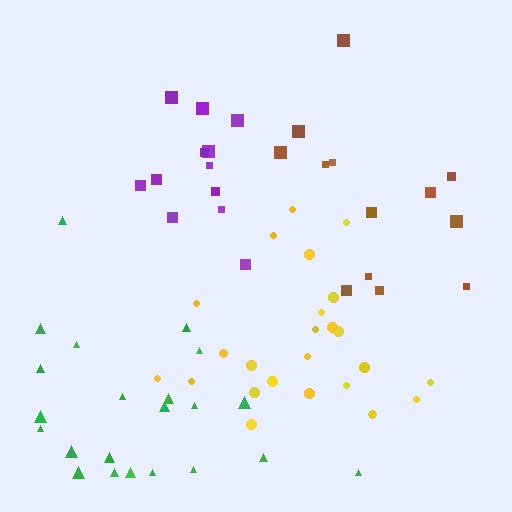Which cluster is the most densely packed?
Yellow.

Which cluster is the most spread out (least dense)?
Brown.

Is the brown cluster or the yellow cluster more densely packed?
Yellow.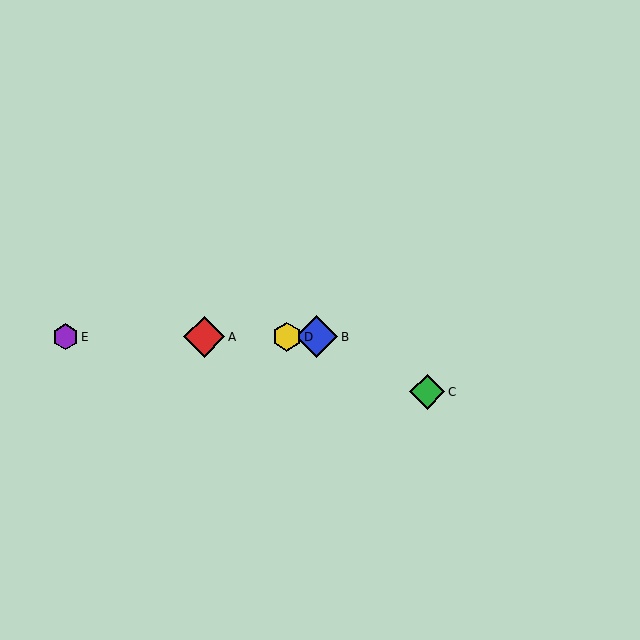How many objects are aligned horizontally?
4 objects (A, B, D, E) are aligned horizontally.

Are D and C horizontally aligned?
No, D is at y≈337 and C is at y≈392.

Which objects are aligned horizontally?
Objects A, B, D, E are aligned horizontally.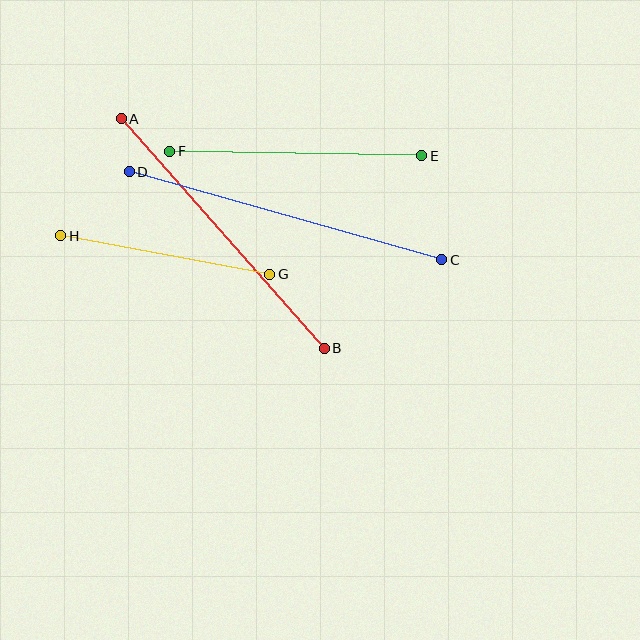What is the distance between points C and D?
The distance is approximately 325 pixels.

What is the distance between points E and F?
The distance is approximately 252 pixels.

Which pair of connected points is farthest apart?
Points C and D are farthest apart.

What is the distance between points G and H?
The distance is approximately 212 pixels.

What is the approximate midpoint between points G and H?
The midpoint is at approximately (165, 255) pixels.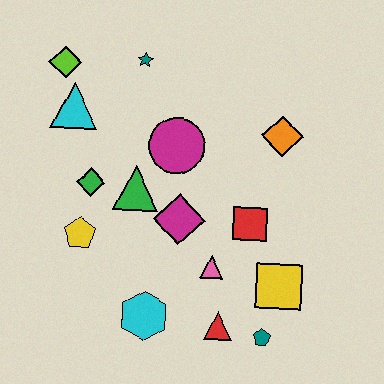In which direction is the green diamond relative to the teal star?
The green diamond is below the teal star.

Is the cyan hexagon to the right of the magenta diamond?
No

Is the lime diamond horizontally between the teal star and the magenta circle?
No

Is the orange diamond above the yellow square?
Yes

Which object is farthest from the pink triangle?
The lime diamond is farthest from the pink triangle.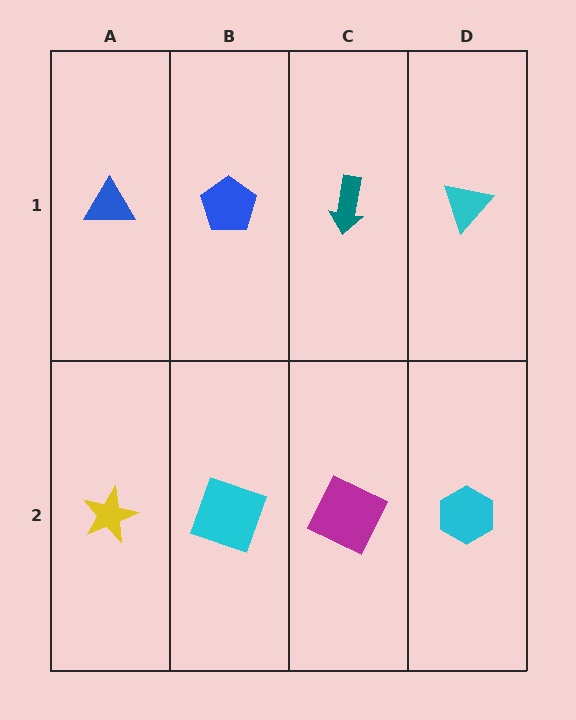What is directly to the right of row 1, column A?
A blue pentagon.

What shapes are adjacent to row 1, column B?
A cyan square (row 2, column B), a blue triangle (row 1, column A), a teal arrow (row 1, column C).